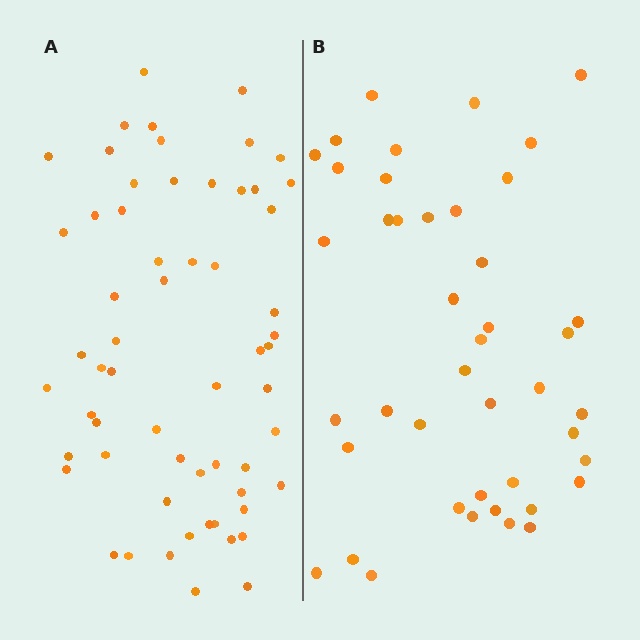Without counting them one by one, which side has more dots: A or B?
Region A (the left region) has more dots.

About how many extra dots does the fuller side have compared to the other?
Region A has approximately 15 more dots than region B.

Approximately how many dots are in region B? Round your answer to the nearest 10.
About 40 dots. (The exact count is 43, which rounds to 40.)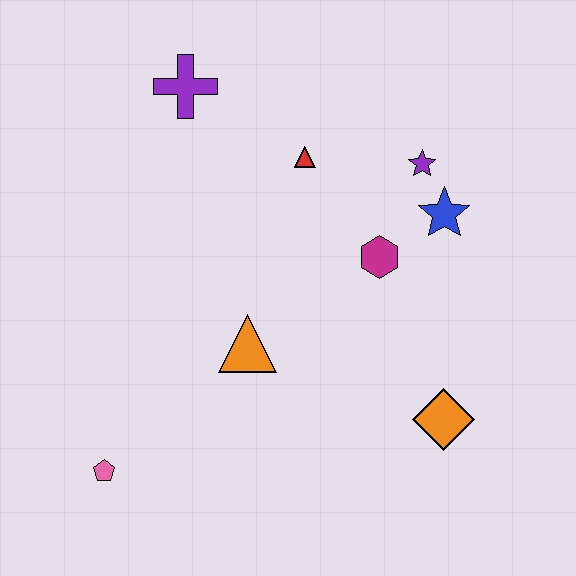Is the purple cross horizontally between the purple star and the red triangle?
No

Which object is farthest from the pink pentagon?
The purple star is farthest from the pink pentagon.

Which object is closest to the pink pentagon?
The orange triangle is closest to the pink pentagon.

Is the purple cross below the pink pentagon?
No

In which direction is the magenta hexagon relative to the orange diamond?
The magenta hexagon is above the orange diamond.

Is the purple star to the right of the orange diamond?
No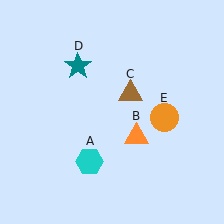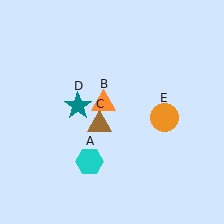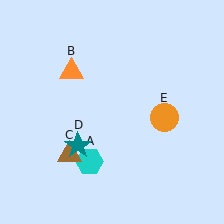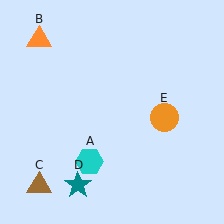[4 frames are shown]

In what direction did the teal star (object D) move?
The teal star (object D) moved down.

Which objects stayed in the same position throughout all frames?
Cyan hexagon (object A) and orange circle (object E) remained stationary.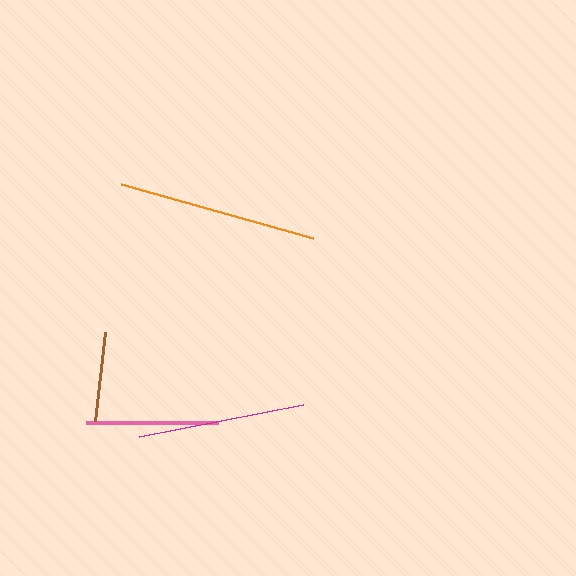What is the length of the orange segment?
The orange segment is approximately 200 pixels long.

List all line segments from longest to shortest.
From longest to shortest: orange, magenta, pink, brown.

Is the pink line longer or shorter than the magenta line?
The magenta line is longer than the pink line.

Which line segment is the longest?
The orange line is the longest at approximately 200 pixels.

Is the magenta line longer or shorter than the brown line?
The magenta line is longer than the brown line.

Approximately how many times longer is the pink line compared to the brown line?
The pink line is approximately 1.5 times the length of the brown line.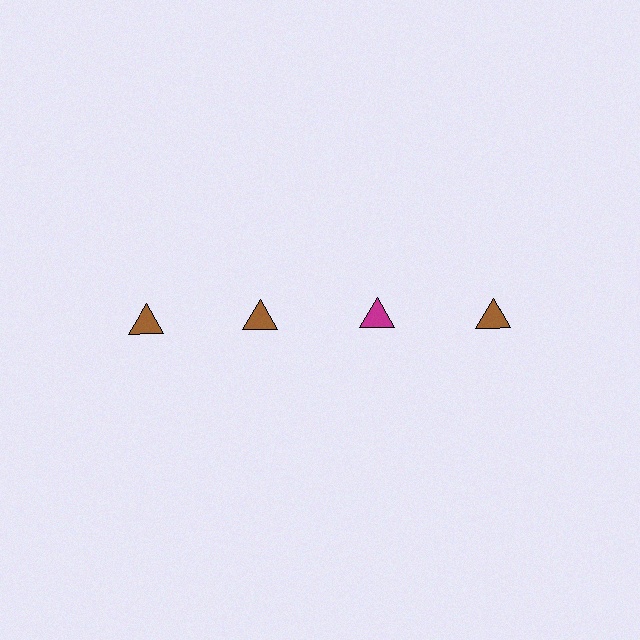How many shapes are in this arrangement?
There are 4 shapes arranged in a grid pattern.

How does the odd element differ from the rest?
It has a different color: magenta instead of brown.